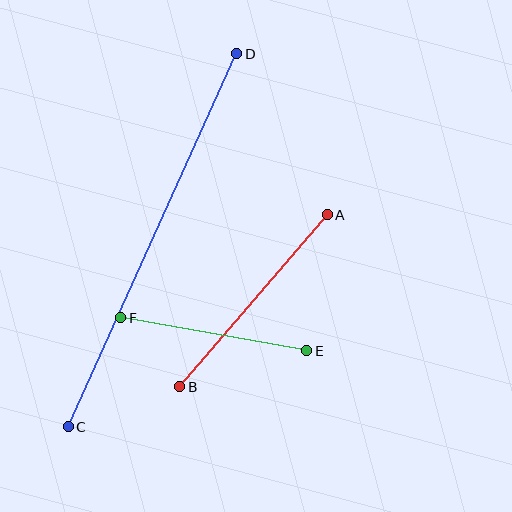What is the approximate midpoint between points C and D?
The midpoint is at approximately (152, 240) pixels.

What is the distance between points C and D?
The distance is approximately 409 pixels.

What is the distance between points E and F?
The distance is approximately 189 pixels.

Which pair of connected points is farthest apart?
Points C and D are farthest apart.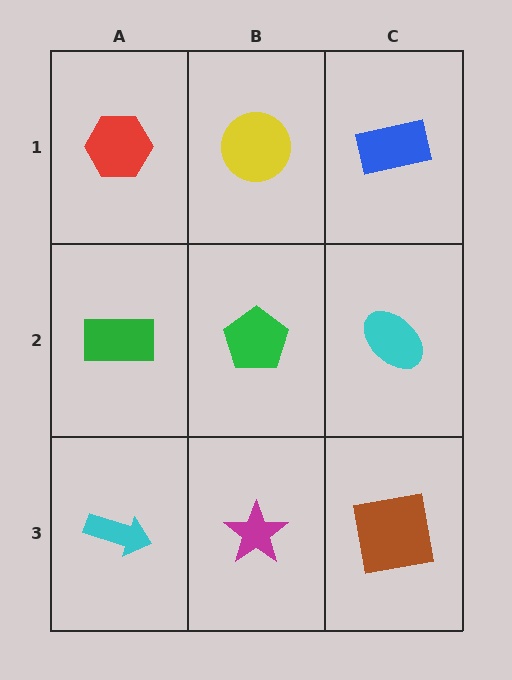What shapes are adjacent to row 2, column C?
A blue rectangle (row 1, column C), a brown square (row 3, column C), a green pentagon (row 2, column B).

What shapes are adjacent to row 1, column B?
A green pentagon (row 2, column B), a red hexagon (row 1, column A), a blue rectangle (row 1, column C).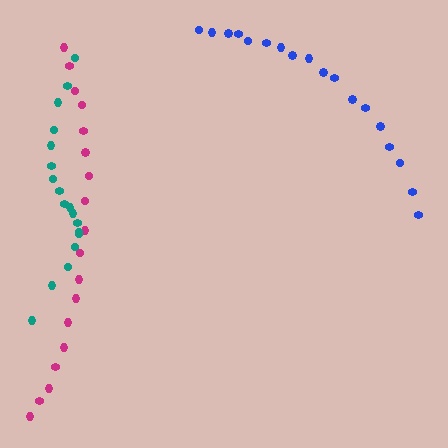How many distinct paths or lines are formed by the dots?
There are 3 distinct paths.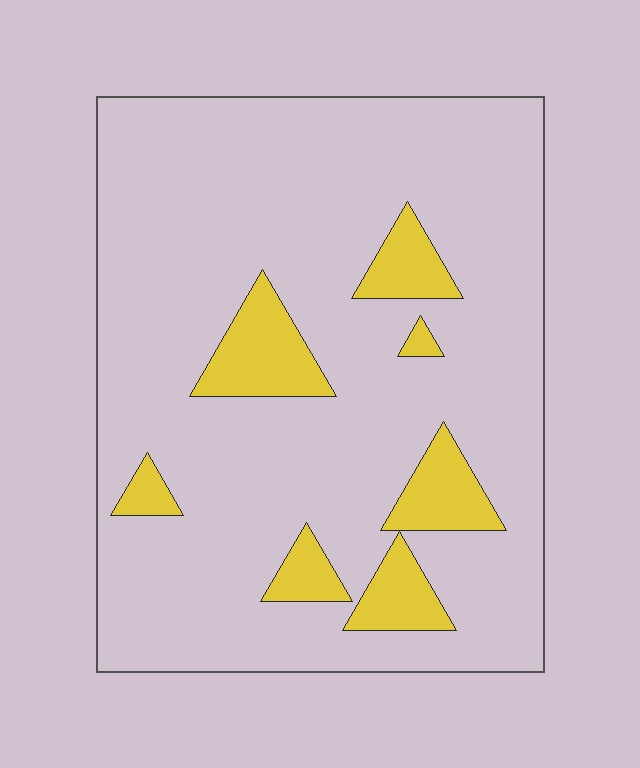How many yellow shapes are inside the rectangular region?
7.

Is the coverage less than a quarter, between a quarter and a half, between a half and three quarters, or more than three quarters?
Less than a quarter.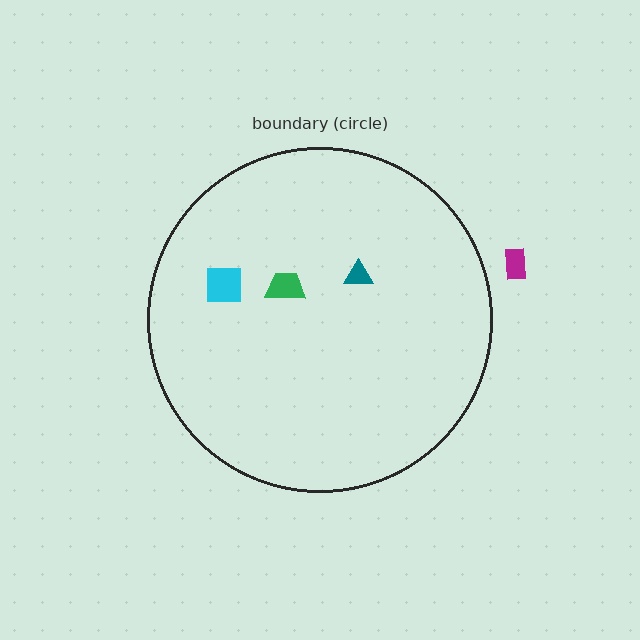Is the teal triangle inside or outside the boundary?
Inside.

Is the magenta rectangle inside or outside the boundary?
Outside.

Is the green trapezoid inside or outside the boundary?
Inside.